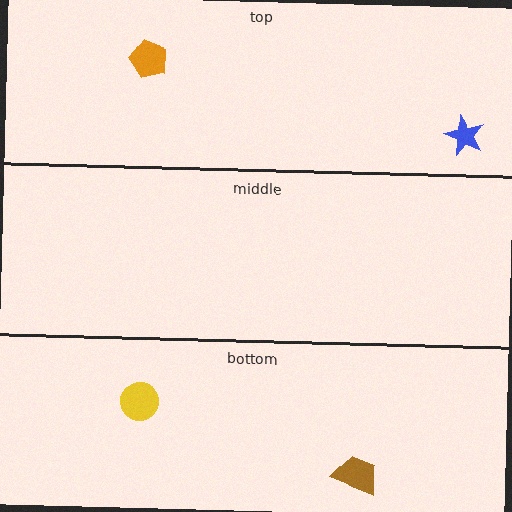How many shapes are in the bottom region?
2.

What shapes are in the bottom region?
The yellow circle, the brown trapezoid.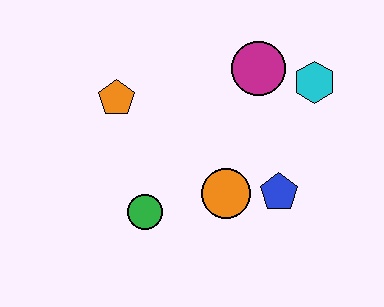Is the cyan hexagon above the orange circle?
Yes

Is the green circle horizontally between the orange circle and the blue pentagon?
No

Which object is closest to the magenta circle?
The cyan hexagon is closest to the magenta circle.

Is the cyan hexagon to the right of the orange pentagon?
Yes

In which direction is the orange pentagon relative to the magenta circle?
The orange pentagon is to the left of the magenta circle.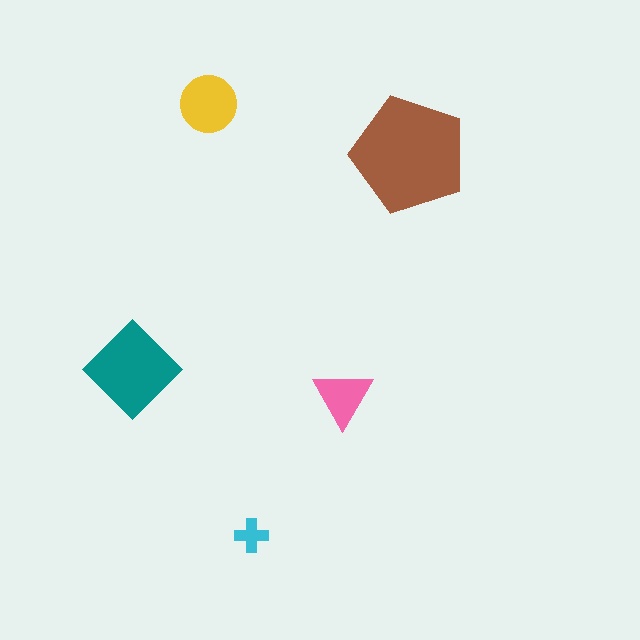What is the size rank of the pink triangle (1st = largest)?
4th.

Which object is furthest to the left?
The teal diamond is leftmost.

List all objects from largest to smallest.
The brown pentagon, the teal diamond, the yellow circle, the pink triangle, the cyan cross.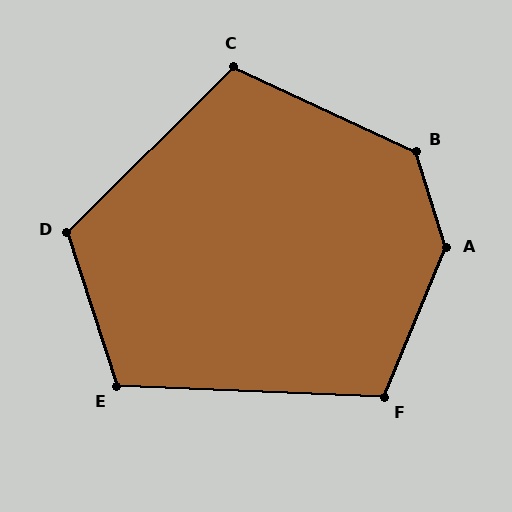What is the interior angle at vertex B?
Approximately 133 degrees (obtuse).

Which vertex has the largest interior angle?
A, at approximately 140 degrees.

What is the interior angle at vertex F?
Approximately 110 degrees (obtuse).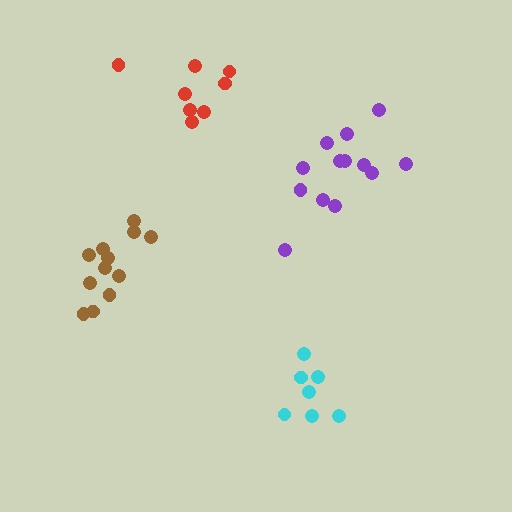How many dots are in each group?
Group 1: 13 dots, Group 2: 8 dots, Group 3: 7 dots, Group 4: 12 dots (40 total).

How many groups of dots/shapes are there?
There are 4 groups.